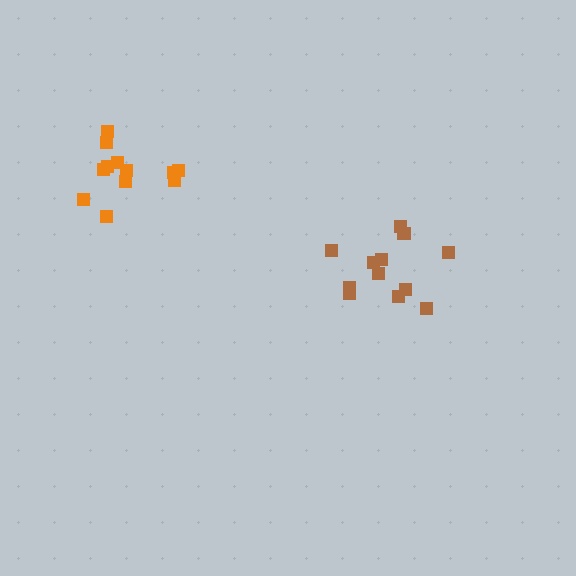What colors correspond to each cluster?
The clusters are colored: orange, brown.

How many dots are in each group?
Group 1: 12 dots, Group 2: 12 dots (24 total).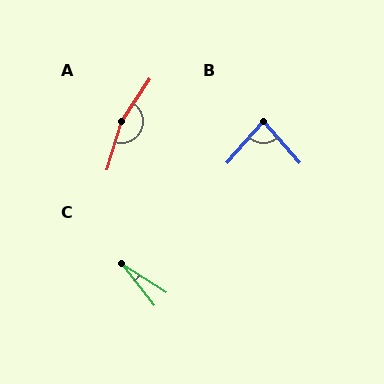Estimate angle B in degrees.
Approximately 83 degrees.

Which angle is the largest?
A, at approximately 163 degrees.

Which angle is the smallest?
C, at approximately 19 degrees.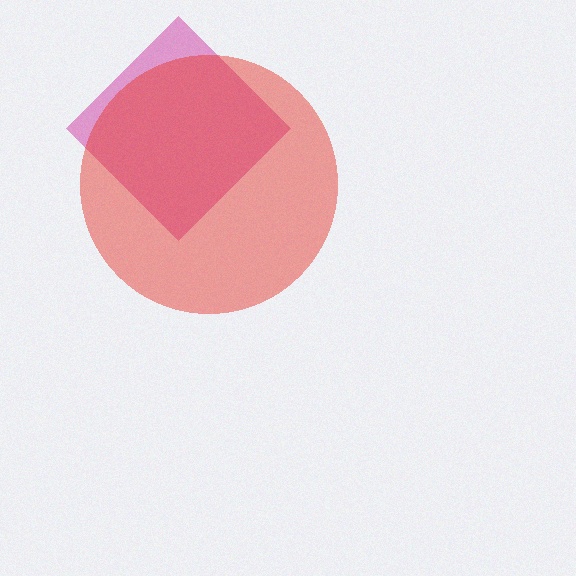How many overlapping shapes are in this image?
There are 2 overlapping shapes in the image.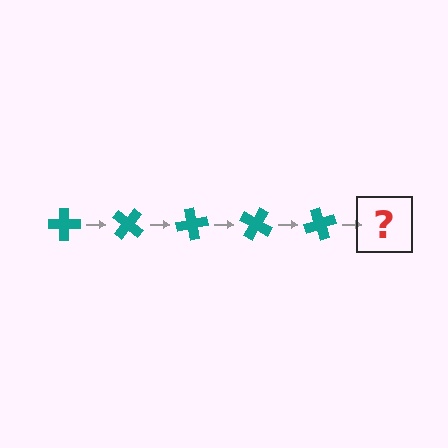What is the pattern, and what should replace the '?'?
The pattern is that the cross rotates 40 degrees each step. The '?' should be a teal cross rotated 200 degrees.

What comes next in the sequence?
The next element should be a teal cross rotated 200 degrees.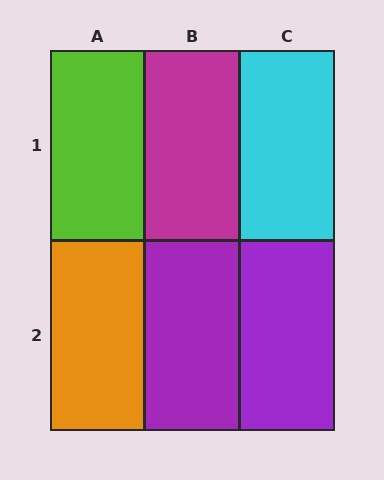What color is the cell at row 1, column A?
Lime.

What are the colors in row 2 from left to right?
Orange, purple, purple.